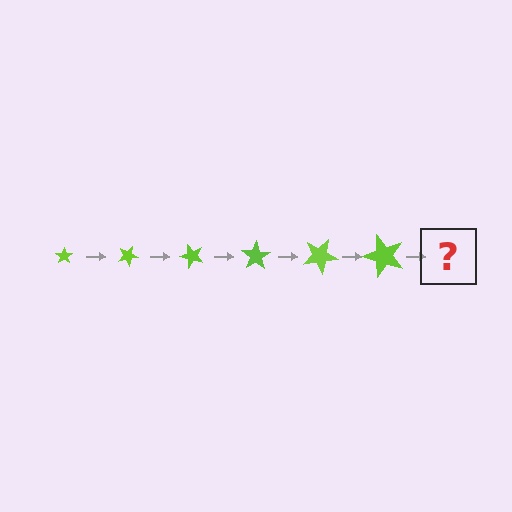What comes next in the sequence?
The next element should be a star, larger than the previous one and rotated 150 degrees from the start.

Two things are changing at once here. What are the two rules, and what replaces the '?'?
The two rules are that the star grows larger each step and it rotates 25 degrees each step. The '?' should be a star, larger than the previous one and rotated 150 degrees from the start.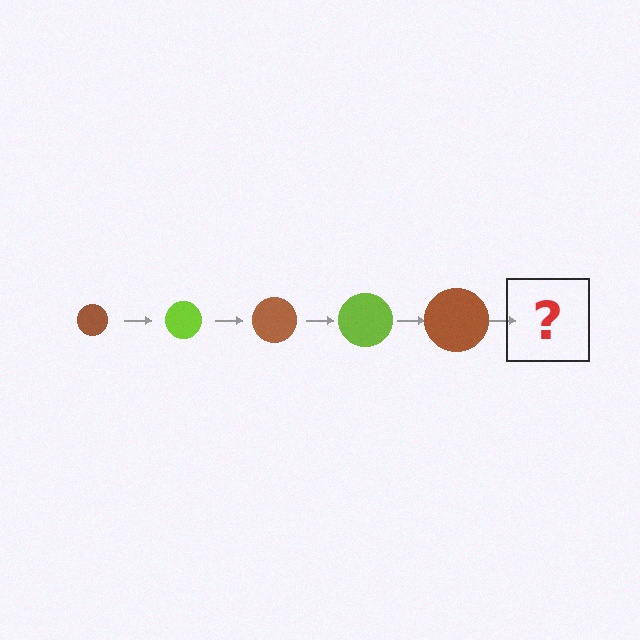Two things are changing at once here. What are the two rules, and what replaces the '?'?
The two rules are that the circle grows larger each step and the color cycles through brown and lime. The '?' should be a lime circle, larger than the previous one.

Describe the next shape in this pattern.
It should be a lime circle, larger than the previous one.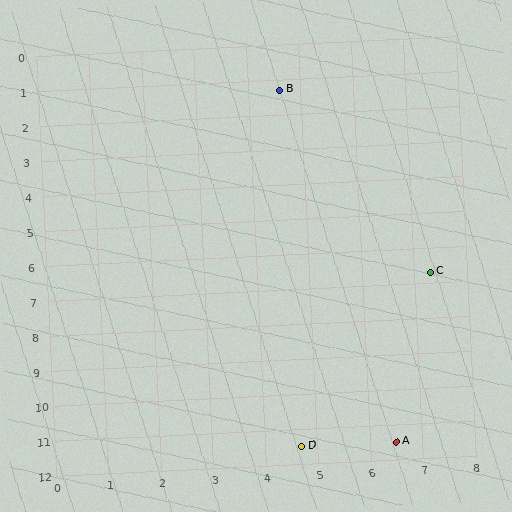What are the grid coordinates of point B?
Point B is at approximately (4.6, 1.3).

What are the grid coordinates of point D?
Point D is at approximately (4.7, 11.5).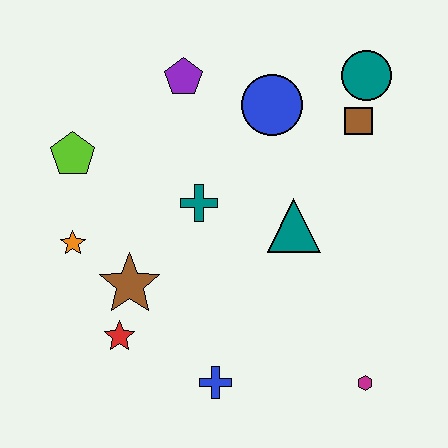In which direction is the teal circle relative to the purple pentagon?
The teal circle is to the right of the purple pentagon.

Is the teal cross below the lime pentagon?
Yes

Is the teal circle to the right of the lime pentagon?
Yes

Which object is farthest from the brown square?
The red star is farthest from the brown square.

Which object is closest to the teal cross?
The teal triangle is closest to the teal cross.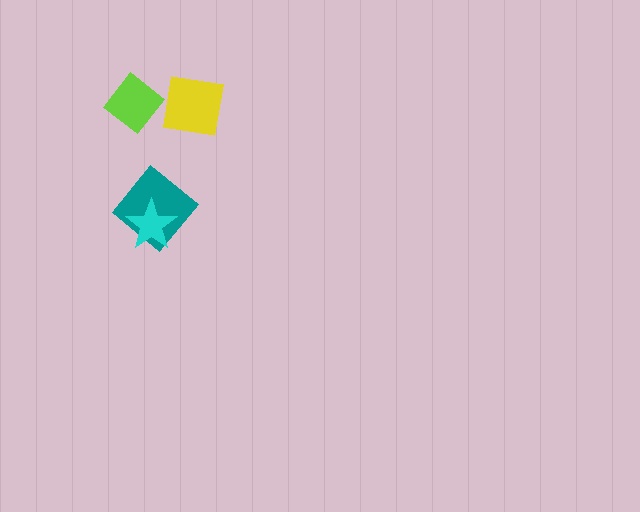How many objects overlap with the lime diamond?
0 objects overlap with the lime diamond.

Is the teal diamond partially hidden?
Yes, it is partially covered by another shape.